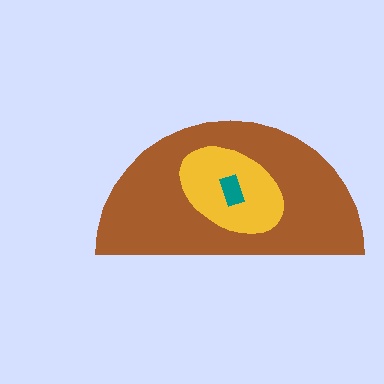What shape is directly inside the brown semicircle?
The yellow ellipse.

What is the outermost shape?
The brown semicircle.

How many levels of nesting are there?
3.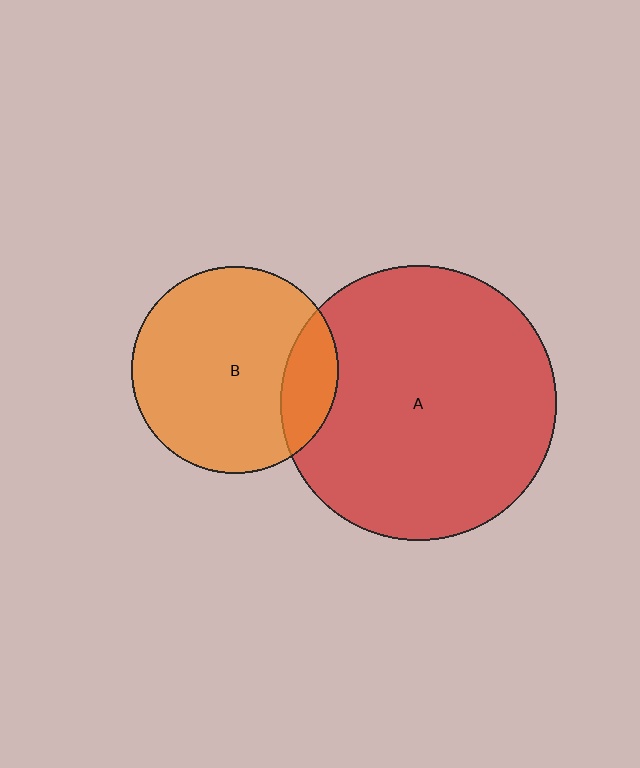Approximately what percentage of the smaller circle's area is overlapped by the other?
Approximately 15%.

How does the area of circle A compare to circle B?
Approximately 1.8 times.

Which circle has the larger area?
Circle A (red).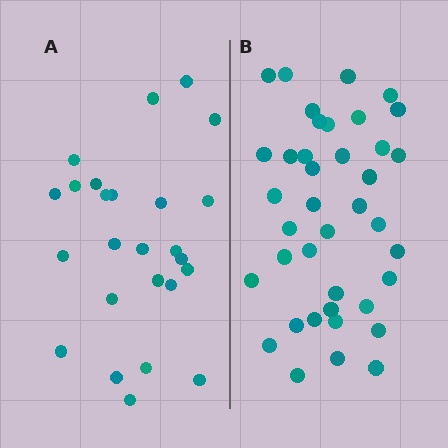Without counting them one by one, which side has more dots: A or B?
Region B (the right region) has more dots.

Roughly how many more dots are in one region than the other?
Region B has approximately 15 more dots than region A.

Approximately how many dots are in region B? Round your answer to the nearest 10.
About 40 dots. (The exact count is 39, which rounds to 40.)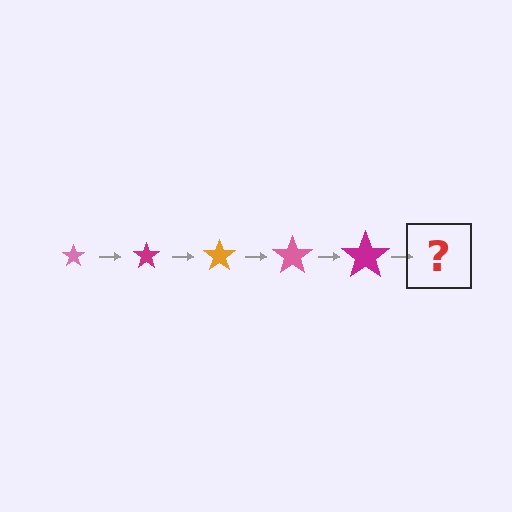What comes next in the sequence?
The next element should be an orange star, larger than the previous one.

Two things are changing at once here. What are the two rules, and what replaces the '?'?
The two rules are that the star grows larger each step and the color cycles through pink, magenta, and orange. The '?' should be an orange star, larger than the previous one.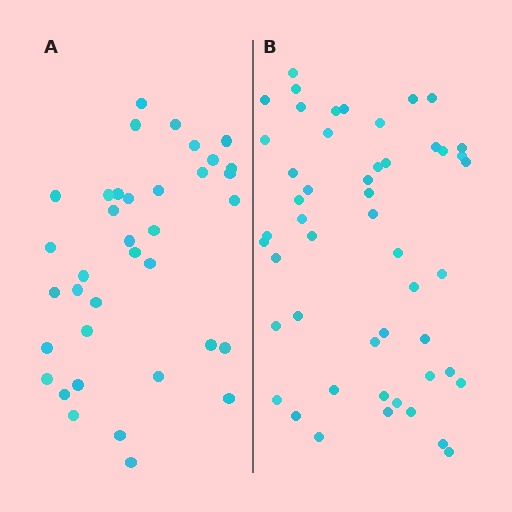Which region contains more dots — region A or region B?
Region B (the right region) has more dots.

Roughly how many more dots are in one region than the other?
Region B has approximately 15 more dots than region A.